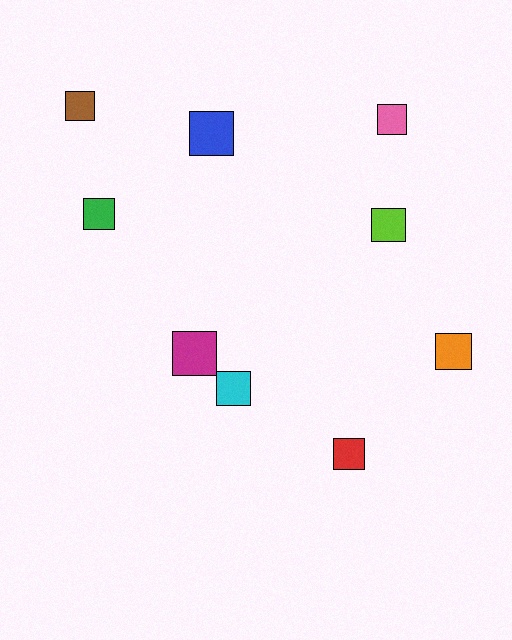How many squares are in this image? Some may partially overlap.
There are 9 squares.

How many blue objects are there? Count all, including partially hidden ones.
There is 1 blue object.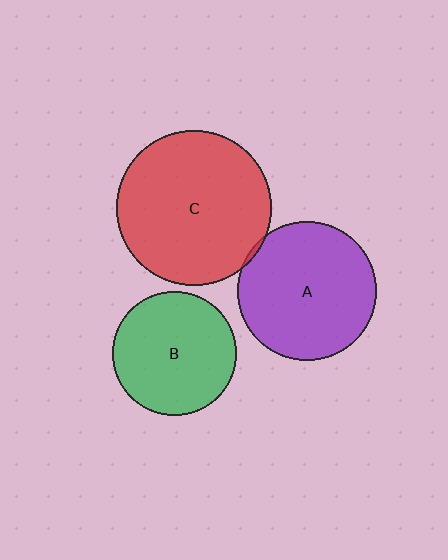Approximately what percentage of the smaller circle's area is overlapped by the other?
Approximately 5%.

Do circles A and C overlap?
Yes.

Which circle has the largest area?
Circle C (red).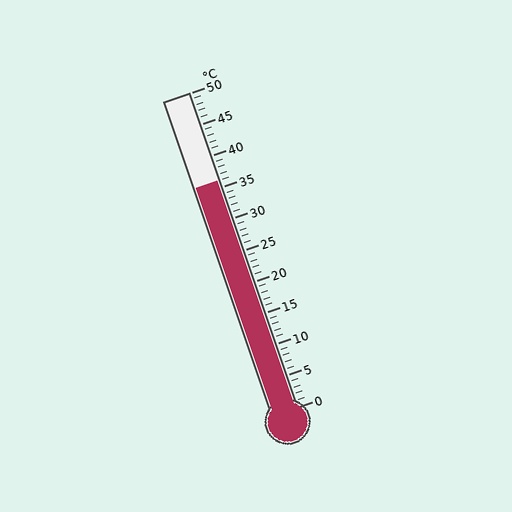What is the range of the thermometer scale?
The thermometer scale ranges from 0°C to 50°C.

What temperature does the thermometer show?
The thermometer shows approximately 36°C.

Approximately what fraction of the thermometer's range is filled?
The thermometer is filled to approximately 70% of its range.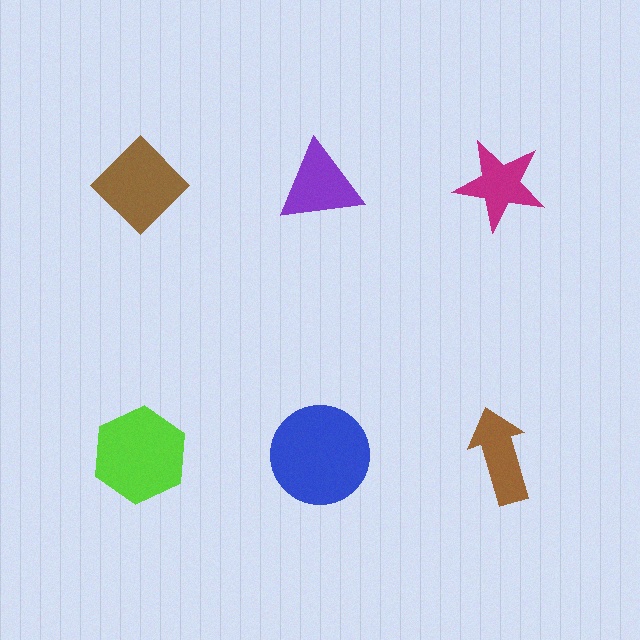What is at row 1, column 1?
A brown diamond.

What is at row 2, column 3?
A brown arrow.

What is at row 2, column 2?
A blue circle.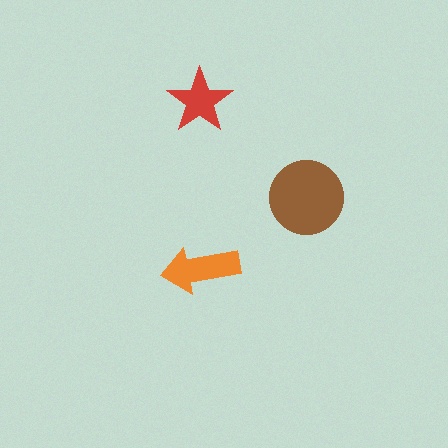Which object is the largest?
The brown circle.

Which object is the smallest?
The red star.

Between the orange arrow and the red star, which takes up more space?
The orange arrow.